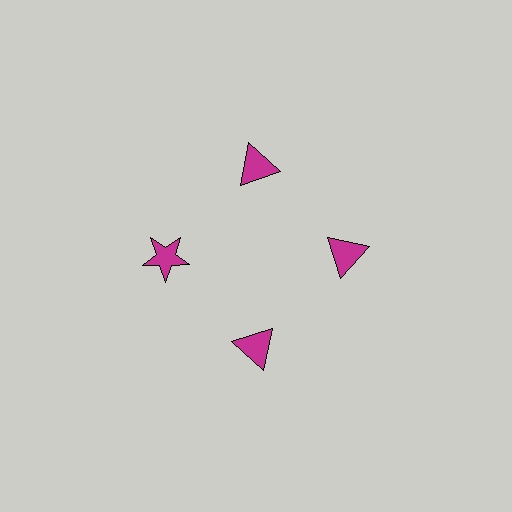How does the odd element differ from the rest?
It has a different shape: star instead of triangle.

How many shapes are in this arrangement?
There are 4 shapes arranged in a ring pattern.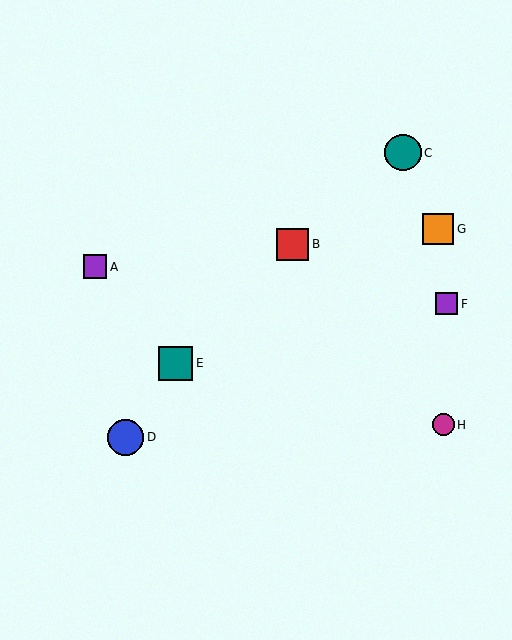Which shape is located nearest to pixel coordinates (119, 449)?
The blue circle (labeled D) at (126, 437) is nearest to that location.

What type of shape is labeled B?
Shape B is a red square.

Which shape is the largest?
The teal circle (labeled C) is the largest.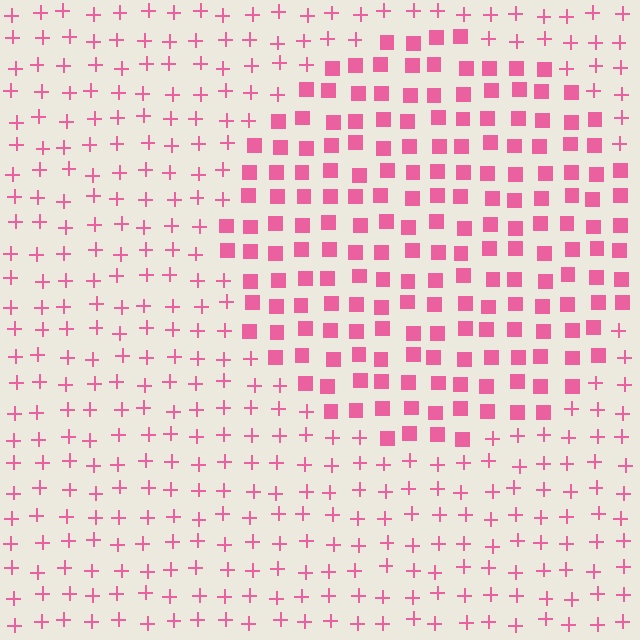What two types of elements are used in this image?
The image uses squares inside the circle region and plus signs outside it.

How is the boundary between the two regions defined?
The boundary is defined by a change in element shape: squares inside vs. plus signs outside. All elements share the same color and spacing.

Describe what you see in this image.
The image is filled with small pink elements arranged in a uniform grid. A circle-shaped region contains squares, while the surrounding area contains plus signs. The boundary is defined purely by the change in element shape.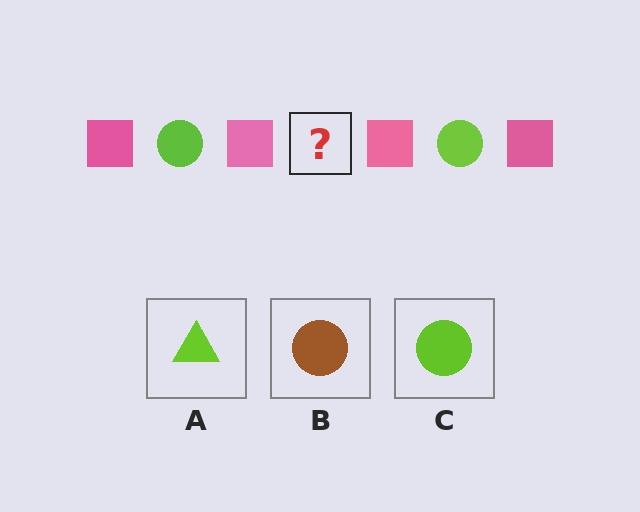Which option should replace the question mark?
Option C.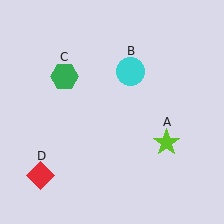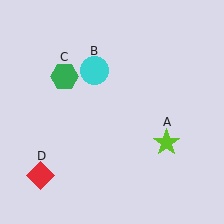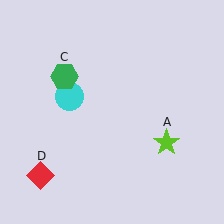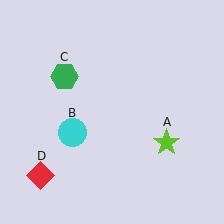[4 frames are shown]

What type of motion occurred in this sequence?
The cyan circle (object B) rotated counterclockwise around the center of the scene.